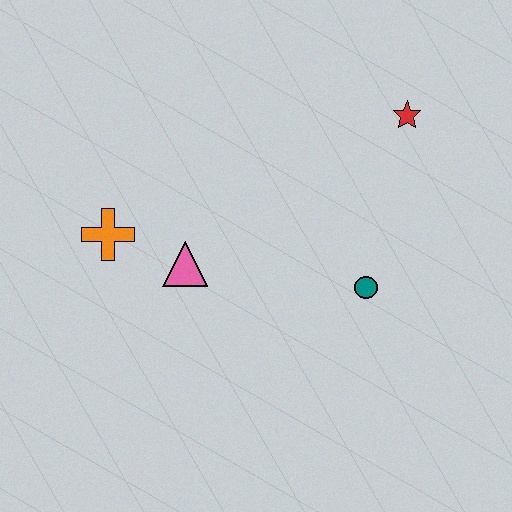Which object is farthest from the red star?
The orange cross is farthest from the red star.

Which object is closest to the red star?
The teal circle is closest to the red star.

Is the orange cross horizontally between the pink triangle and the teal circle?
No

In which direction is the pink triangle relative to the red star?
The pink triangle is to the left of the red star.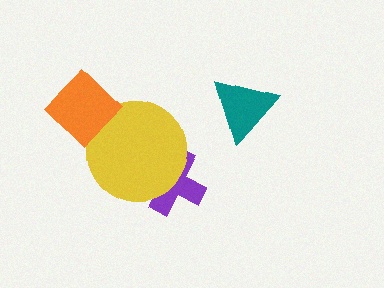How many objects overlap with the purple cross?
1 object overlaps with the purple cross.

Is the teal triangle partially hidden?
No, no other shape covers it.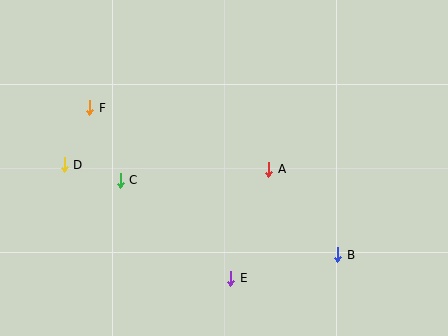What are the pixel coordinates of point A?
Point A is at (269, 169).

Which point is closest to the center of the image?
Point A at (269, 169) is closest to the center.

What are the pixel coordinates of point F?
Point F is at (90, 108).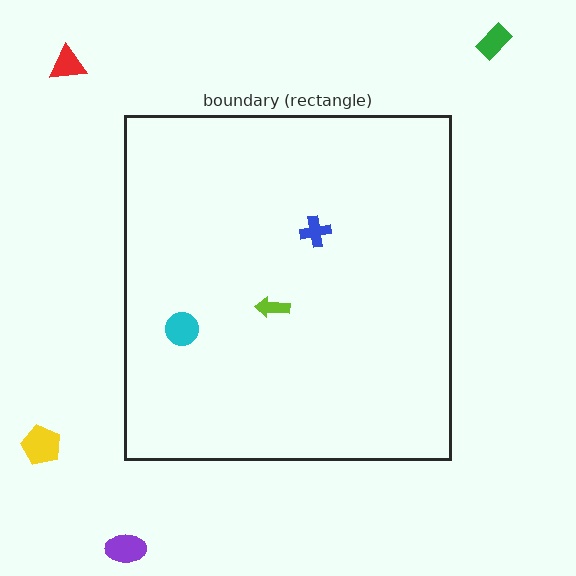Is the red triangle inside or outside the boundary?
Outside.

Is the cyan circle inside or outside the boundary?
Inside.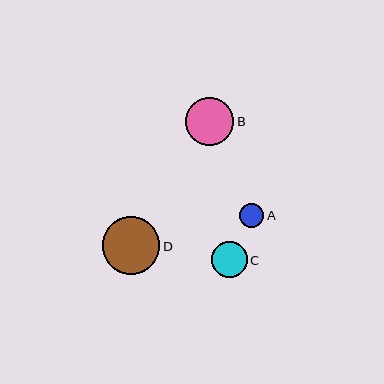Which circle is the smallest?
Circle A is the smallest with a size of approximately 24 pixels.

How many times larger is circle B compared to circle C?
Circle B is approximately 1.4 times the size of circle C.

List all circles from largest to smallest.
From largest to smallest: D, B, C, A.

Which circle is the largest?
Circle D is the largest with a size of approximately 57 pixels.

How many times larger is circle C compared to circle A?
Circle C is approximately 1.5 times the size of circle A.